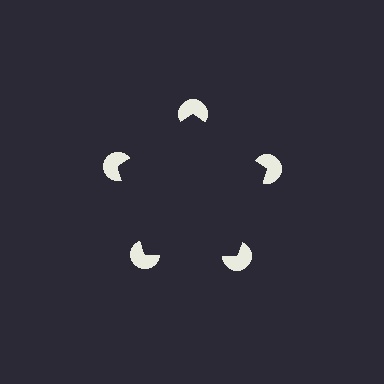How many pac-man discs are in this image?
There are 5 — one at each vertex of the illusory pentagon.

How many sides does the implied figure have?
5 sides.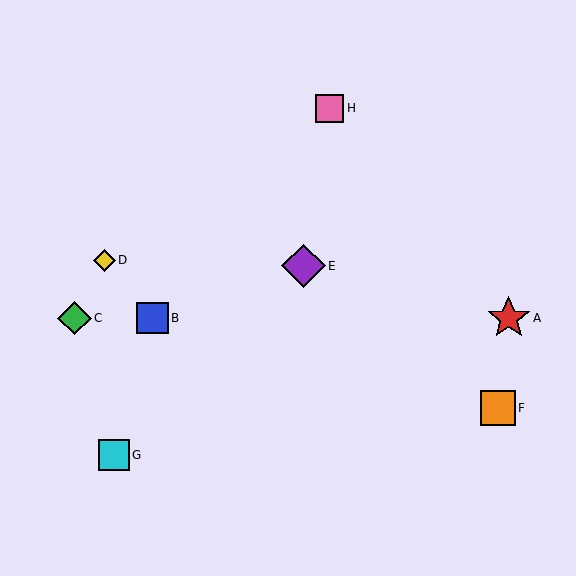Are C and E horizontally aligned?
No, C is at y≈318 and E is at y≈266.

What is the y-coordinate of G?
Object G is at y≈455.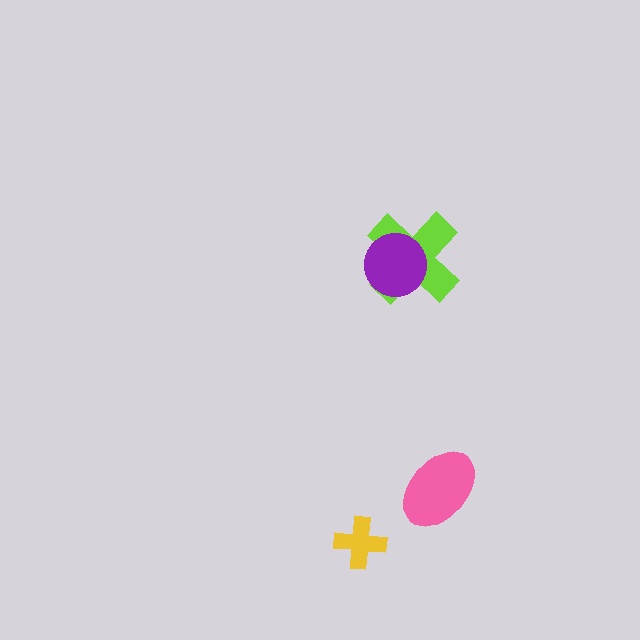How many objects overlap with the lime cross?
1 object overlaps with the lime cross.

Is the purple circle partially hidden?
No, no other shape covers it.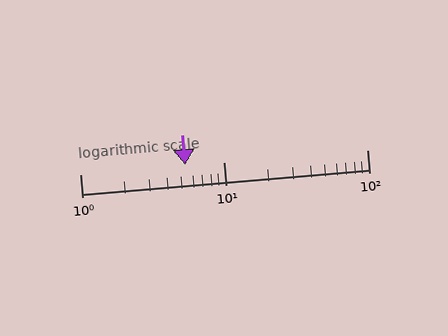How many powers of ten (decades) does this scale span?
The scale spans 2 decades, from 1 to 100.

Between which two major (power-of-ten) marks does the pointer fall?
The pointer is between 1 and 10.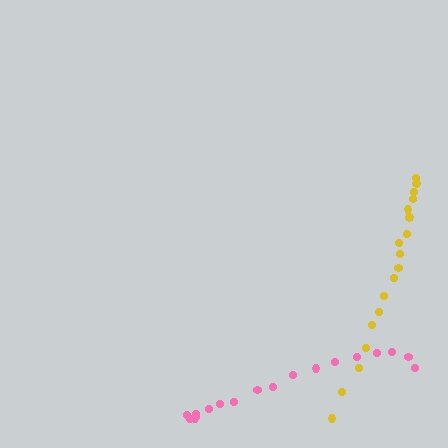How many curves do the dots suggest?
There are 2 distinct paths.